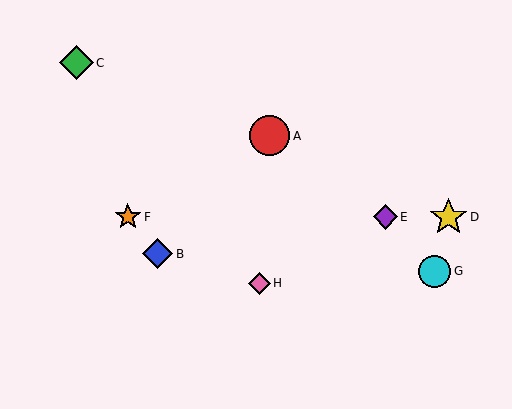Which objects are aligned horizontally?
Objects D, E, F are aligned horizontally.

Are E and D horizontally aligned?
Yes, both are at y≈217.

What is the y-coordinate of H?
Object H is at y≈283.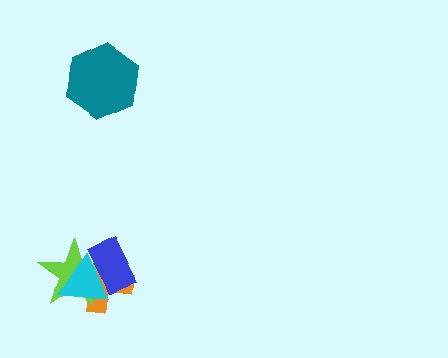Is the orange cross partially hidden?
Yes, it is partially covered by another shape.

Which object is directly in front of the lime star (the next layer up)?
The cyan triangle is directly in front of the lime star.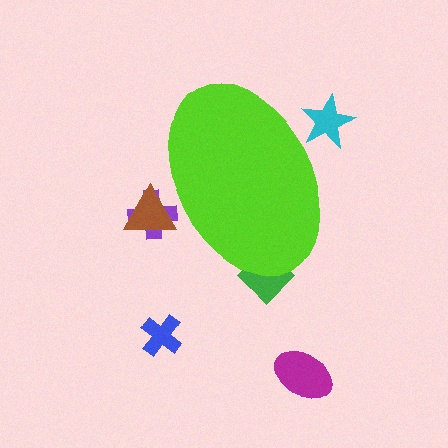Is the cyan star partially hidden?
Yes, the cyan star is partially hidden behind the lime ellipse.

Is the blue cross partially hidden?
No, the blue cross is fully visible.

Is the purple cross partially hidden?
Yes, the purple cross is partially hidden behind the lime ellipse.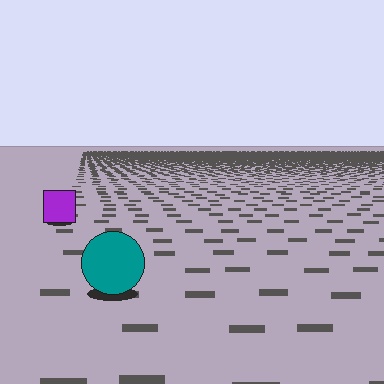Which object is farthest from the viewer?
The purple square is farthest from the viewer. It appears smaller and the ground texture around it is denser.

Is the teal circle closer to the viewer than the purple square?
Yes. The teal circle is closer — you can tell from the texture gradient: the ground texture is coarser near it.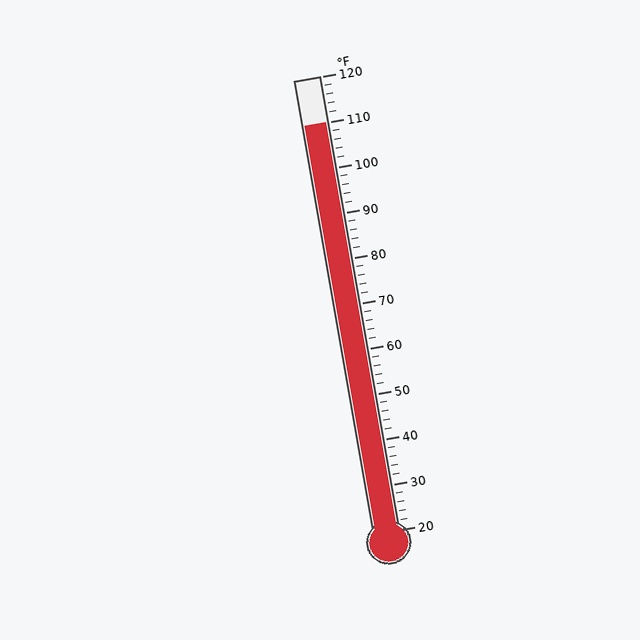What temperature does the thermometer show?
The thermometer shows approximately 110°F.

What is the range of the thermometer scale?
The thermometer scale ranges from 20°F to 120°F.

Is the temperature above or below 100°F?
The temperature is above 100°F.